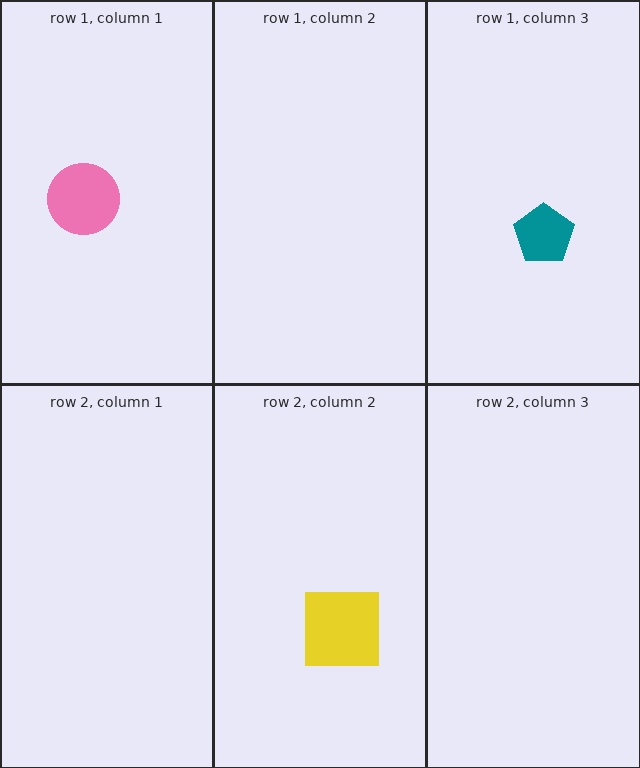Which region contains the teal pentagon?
The row 1, column 3 region.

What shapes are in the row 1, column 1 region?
The pink circle.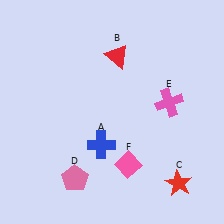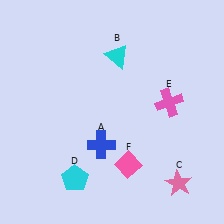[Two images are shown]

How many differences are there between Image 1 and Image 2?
There are 3 differences between the two images.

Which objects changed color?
B changed from red to cyan. C changed from red to pink. D changed from pink to cyan.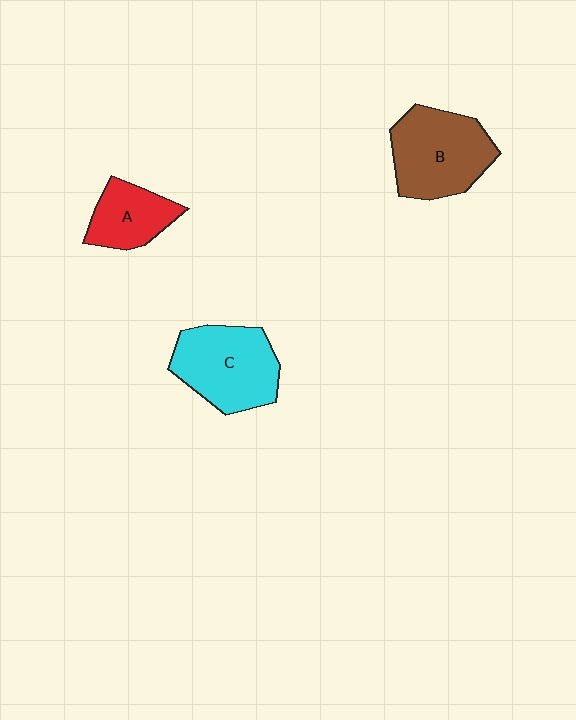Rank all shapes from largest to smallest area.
From largest to smallest: B (brown), C (cyan), A (red).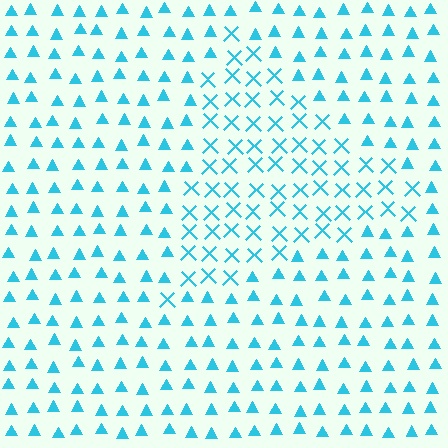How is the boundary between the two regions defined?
The boundary is defined by a change in element shape: X marks inside vs. triangles outside. All elements share the same color and spacing.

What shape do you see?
I see a triangle.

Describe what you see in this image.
The image is filled with small cyan elements arranged in a uniform grid. A triangle-shaped region contains X marks, while the surrounding area contains triangles. The boundary is defined purely by the change in element shape.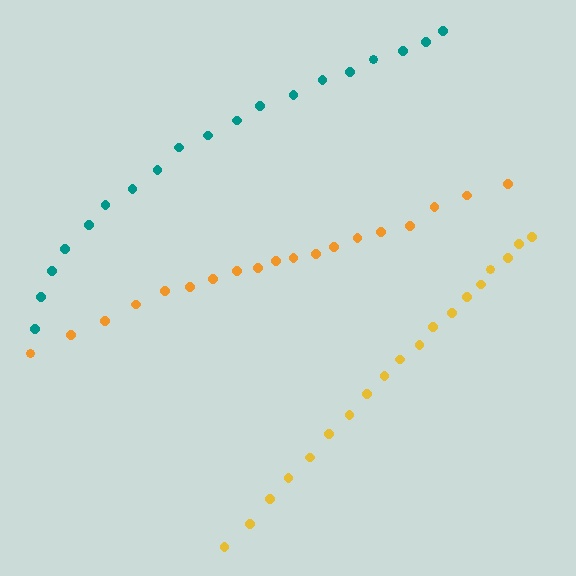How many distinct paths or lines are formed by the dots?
There are 3 distinct paths.